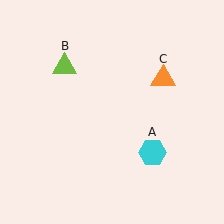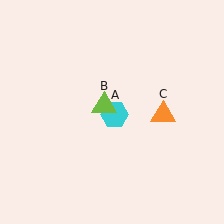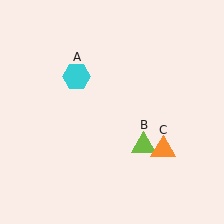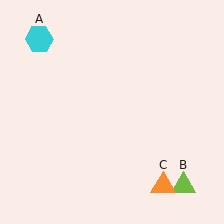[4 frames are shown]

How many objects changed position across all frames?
3 objects changed position: cyan hexagon (object A), lime triangle (object B), orange triangle (object C).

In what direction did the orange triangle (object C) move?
The orange triangle (object C) moved down.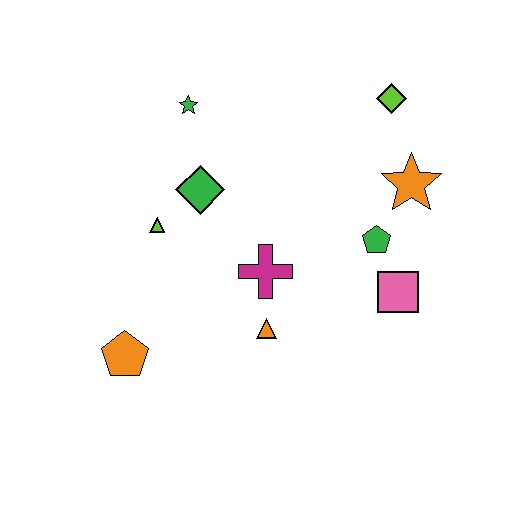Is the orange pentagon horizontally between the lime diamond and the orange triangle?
No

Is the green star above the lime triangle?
Yes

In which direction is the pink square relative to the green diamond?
The pink square is to the right of the green diamond.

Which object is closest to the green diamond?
The lime triangle is closest to the green diamond.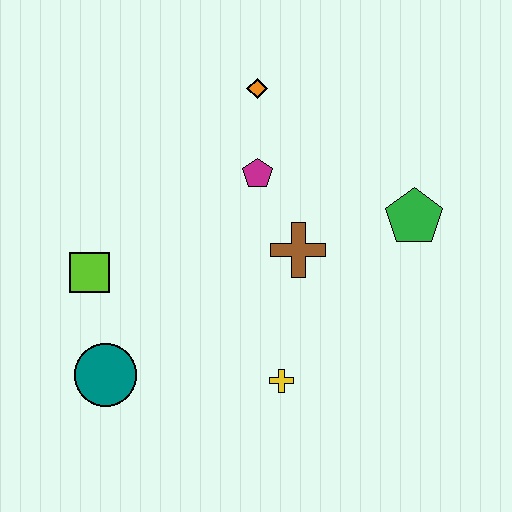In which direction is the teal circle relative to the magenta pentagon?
The teal circle is below the magenta pentagon.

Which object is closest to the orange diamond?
The magenta pentagon is closest to the orange diamond.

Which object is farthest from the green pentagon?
The teal circle is farthest from the green pentagon.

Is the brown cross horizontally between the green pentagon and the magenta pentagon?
Yes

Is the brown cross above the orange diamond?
No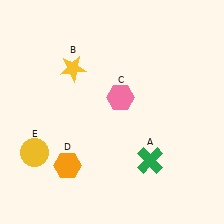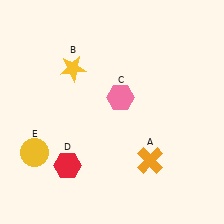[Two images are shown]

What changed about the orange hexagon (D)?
In Image 1, D is orange. In Image 2, it changed to red.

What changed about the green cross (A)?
In Image 1, A is green. In Image 2, it changed to orange.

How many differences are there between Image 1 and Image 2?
There are 2 differences between the two images.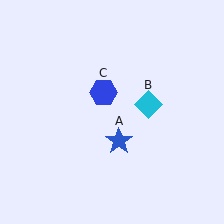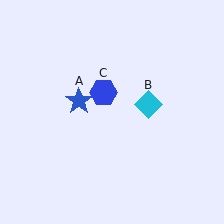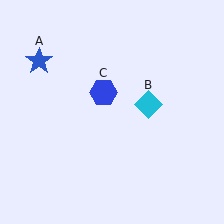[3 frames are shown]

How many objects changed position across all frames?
1 object changed position: blue star (object A).